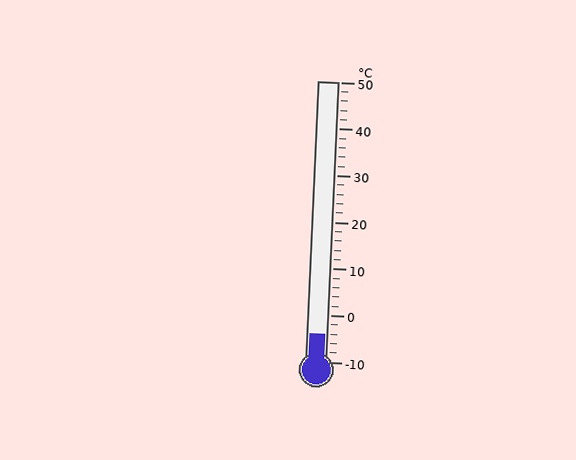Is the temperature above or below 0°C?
The temperature is below 0°C.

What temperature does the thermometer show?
The thermometer shows approximately -4°C.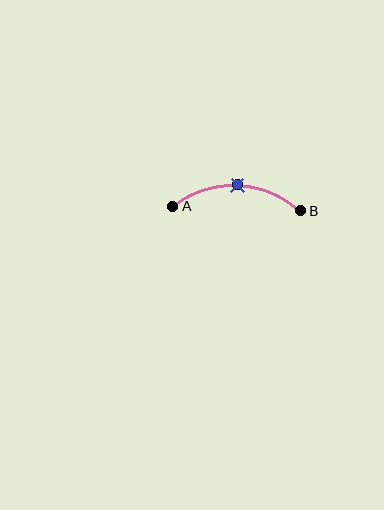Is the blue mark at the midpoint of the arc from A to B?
Yes. The blue mark lies on the arc at equal arc-length from both A and B — it is the arc midpoint.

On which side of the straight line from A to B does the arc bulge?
The arc bulges above the straight line connecting A and B.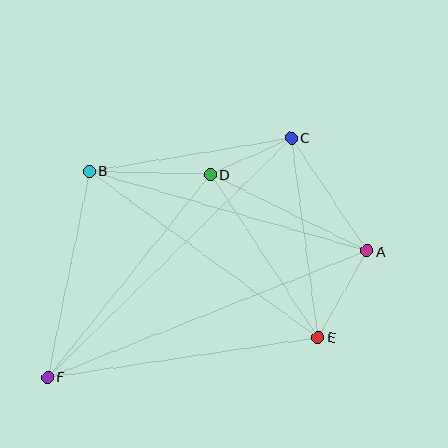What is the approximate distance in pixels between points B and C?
The distance between B and C is approximately 205 pixels.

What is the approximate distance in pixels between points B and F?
The distance between B and F is approximately 210 pixels.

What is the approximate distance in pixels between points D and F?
The distance between D and F is approximately 260 pixels.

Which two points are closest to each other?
Points C and D are closest to each other.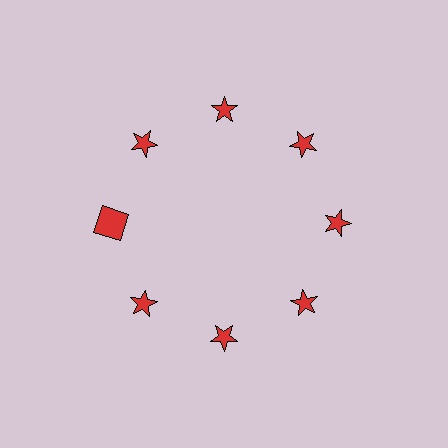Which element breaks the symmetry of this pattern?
The red square at roughly the 9 o'clock position breaks the symmetry. All other shapes are red stars.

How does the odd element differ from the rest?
It has a different shape: square instead of star.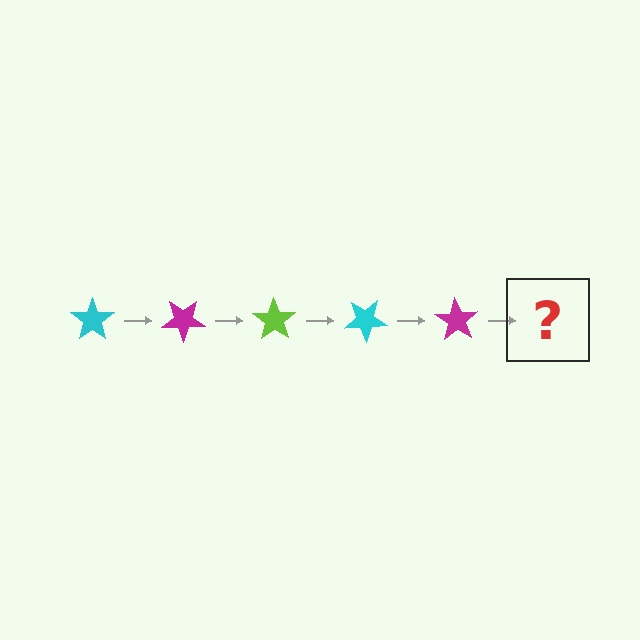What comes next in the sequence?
The next element should be a lime star, rotated 175 degrees from the start.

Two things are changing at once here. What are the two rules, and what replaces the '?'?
The two rules are that it rotates 35 degrees each step and the color cycles through cyan, magenta, and lime. The '?' should be a lime star, rotated 175 degrees from the start.